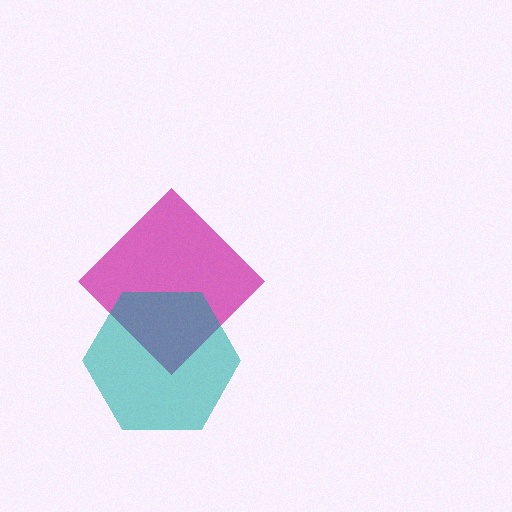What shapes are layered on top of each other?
The layered shapes are: a magenta diamond, a teal hexagon.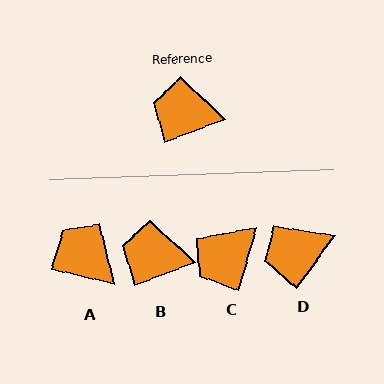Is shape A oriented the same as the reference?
No, it is off by about 34 degrees.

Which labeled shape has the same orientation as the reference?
B.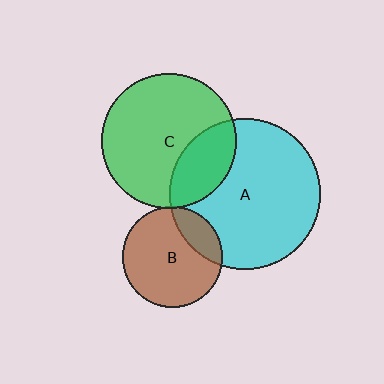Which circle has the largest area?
Circle A (cyan).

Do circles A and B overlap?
Yes.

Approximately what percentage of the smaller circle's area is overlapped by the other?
Approximately 20%.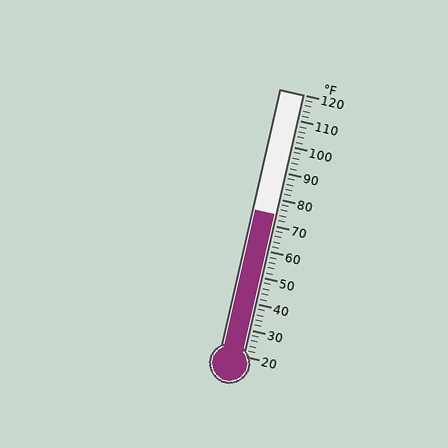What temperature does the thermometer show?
The thermometer shows approximately 74°F.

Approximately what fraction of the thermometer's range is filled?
The thermometer is filled to approximately 55% of its range.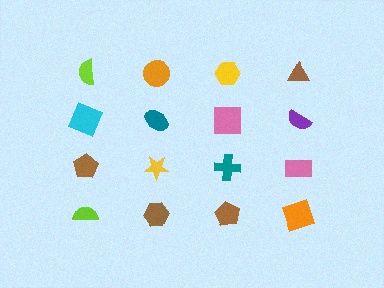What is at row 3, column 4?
A pink rectangle.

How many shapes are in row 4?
4 shapes.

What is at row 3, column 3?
A teal cross.